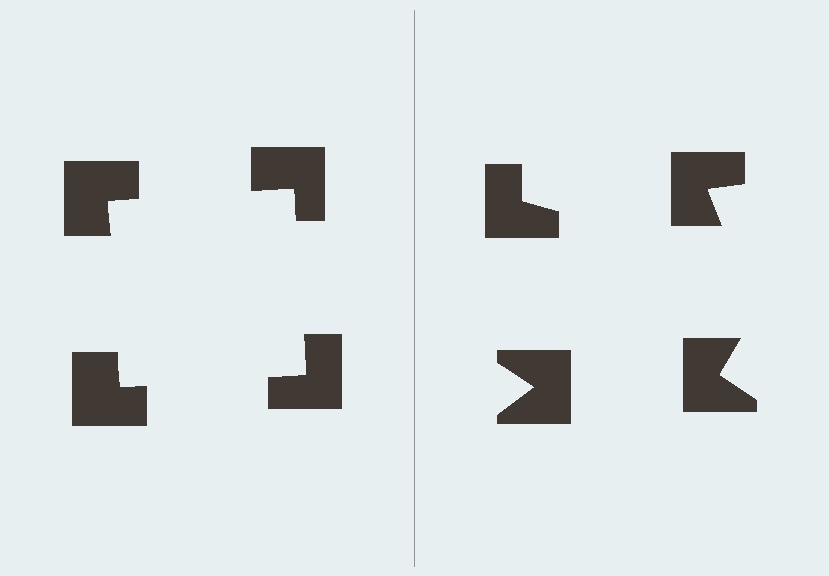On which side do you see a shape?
An illusory square appears on the left side. On the right side the wedge cuts are rotated, so no coherent shape forms.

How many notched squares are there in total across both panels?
8 — 4 on each side.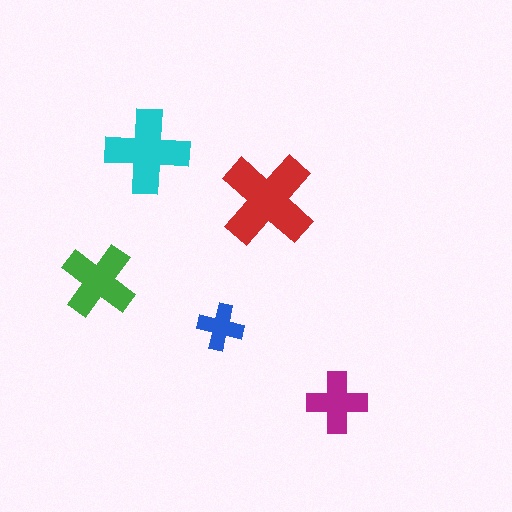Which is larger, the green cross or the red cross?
The red one.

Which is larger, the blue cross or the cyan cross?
The cyan one.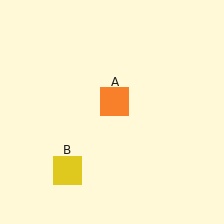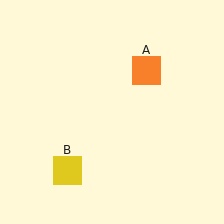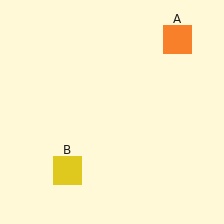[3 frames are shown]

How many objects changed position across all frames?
1 object changed position: orange square (object A).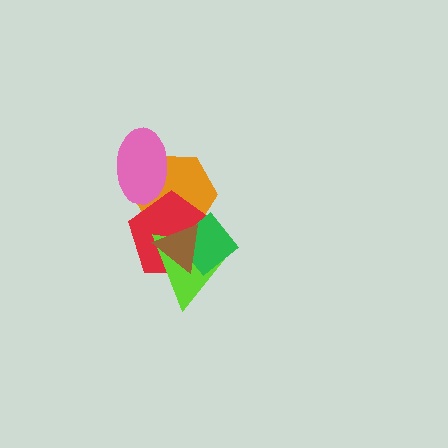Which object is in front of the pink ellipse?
The red pentagon is in front of the pink ellipse.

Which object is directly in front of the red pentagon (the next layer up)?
The lime triangle is directly in front of the red pentagon.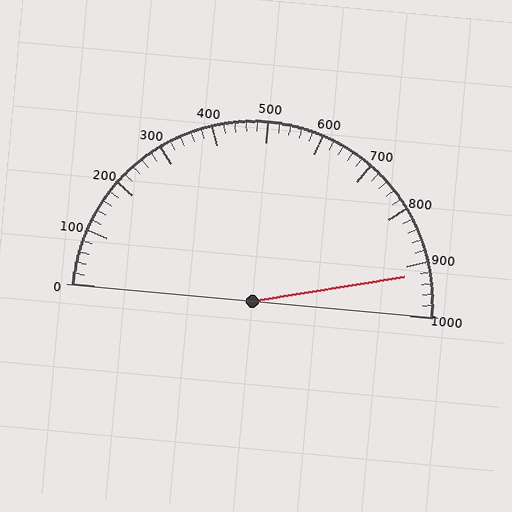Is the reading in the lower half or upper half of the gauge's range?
The reading is in the upper half of the range (0 to 1000).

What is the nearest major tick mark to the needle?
The nearest major tick mark is 900.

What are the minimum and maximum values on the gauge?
The gauge ranges from 0 to 1000.